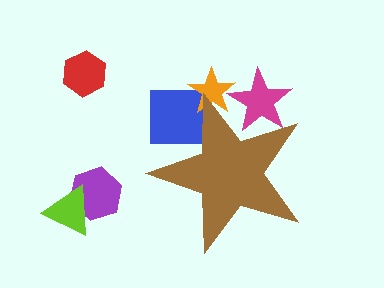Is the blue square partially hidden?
Yes, the blue square is partially hidden behind the brown star.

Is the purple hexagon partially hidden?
No, the purple hexagon is fully visible.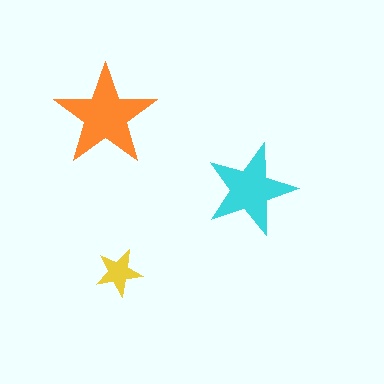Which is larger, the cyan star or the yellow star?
The cyan one.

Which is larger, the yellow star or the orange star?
The orange one.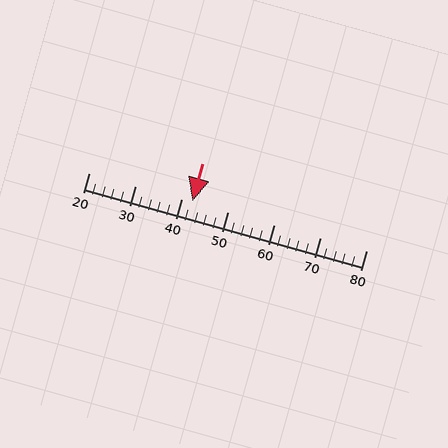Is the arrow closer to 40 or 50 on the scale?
The arrow is closer to 40.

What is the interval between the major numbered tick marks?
The major tick marks are spaced 10 units apart.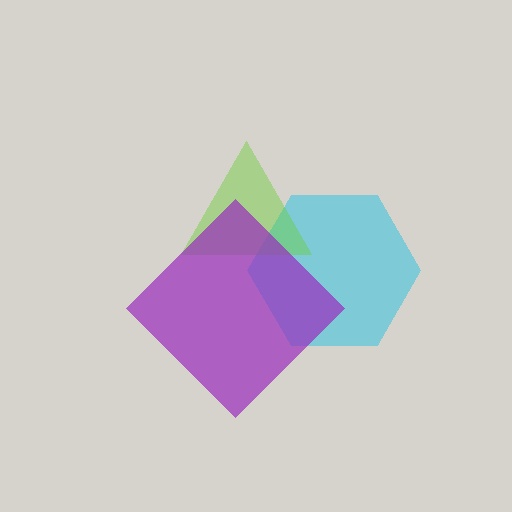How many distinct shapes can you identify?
There are 3 distinct shapes: a cyan hexagon, a lime triangle, a purple diamond.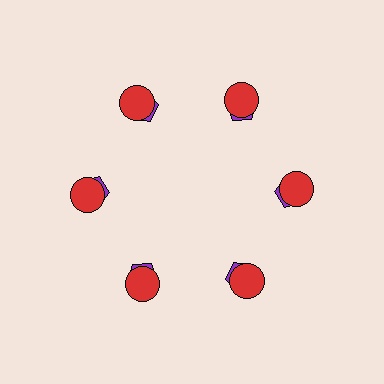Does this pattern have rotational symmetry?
Yes, this pattern has 6-fold rotational symmetry. It looks the same after rotating 60 degrees around the center.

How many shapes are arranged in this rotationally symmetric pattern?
There are 12 shapes, arranged in 6 groups of 2.